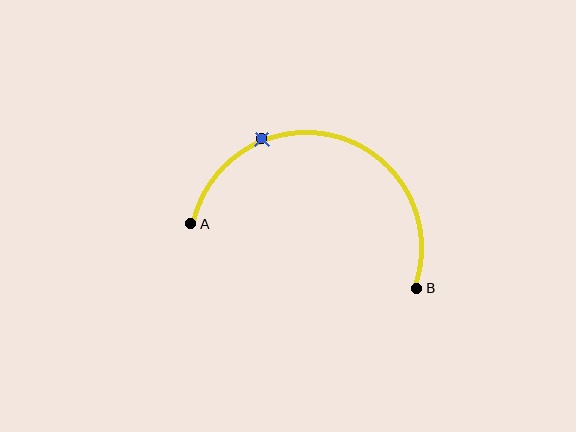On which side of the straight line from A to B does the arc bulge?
The arc bulges above the straight line connecting A and B.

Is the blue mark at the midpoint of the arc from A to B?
No. The blue mark lies on the arc but is closer to endpoint A. The arc midpoint would be at the point on the curve equidistant along the arc from both A and B.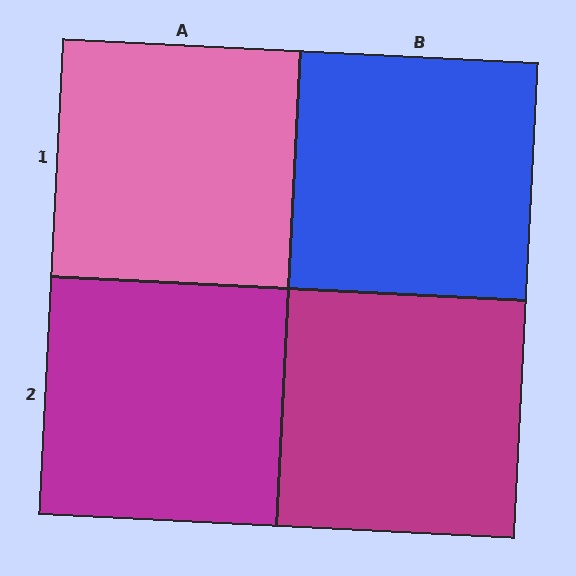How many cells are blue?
1 cell is blue.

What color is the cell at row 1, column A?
Pink.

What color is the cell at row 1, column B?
Blue.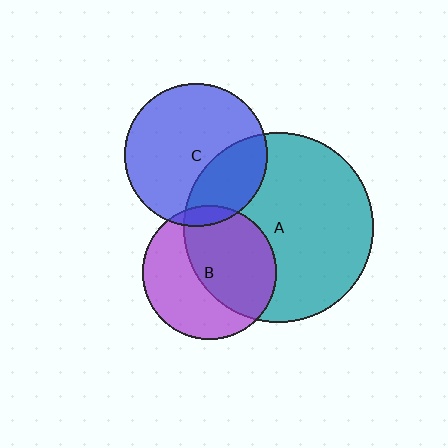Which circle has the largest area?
Circle A (teal).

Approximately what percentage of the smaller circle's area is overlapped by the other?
Approximately 5%.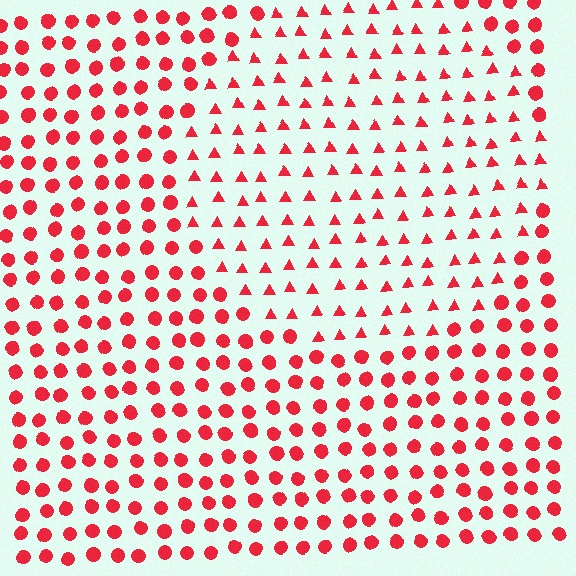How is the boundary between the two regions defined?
The boundary is defined by a change in element shape: triangles inside vs. circles outside. All elements share the same color and spacing.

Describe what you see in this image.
The image is filled with small red elements arranged in a uniform grid. A circle-shaped region contains triangles, while the surrounding area contains circles. The boundary is defined purely by the change in element shape.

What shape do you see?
I see a circle.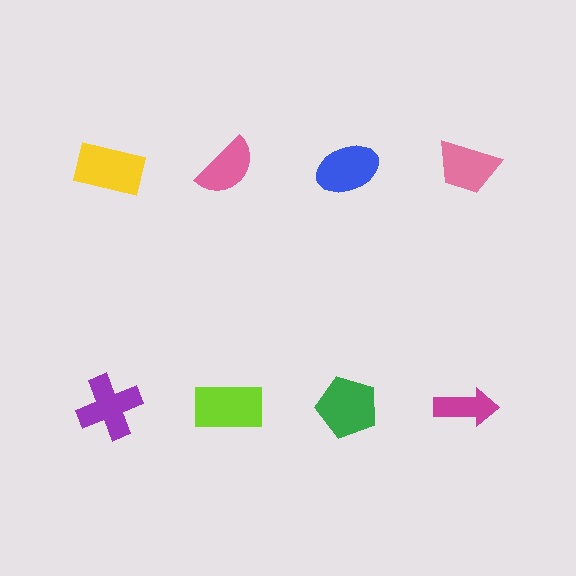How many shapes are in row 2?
4 shapes.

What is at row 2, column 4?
A magenta arrow.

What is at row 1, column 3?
A blue ellipse.